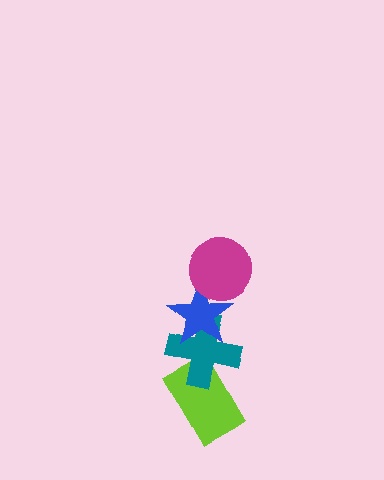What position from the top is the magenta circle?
The magenta circle is 1st from the top.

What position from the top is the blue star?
The blue star is 2nd from the top.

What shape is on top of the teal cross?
The blue star is on top of the teal cross.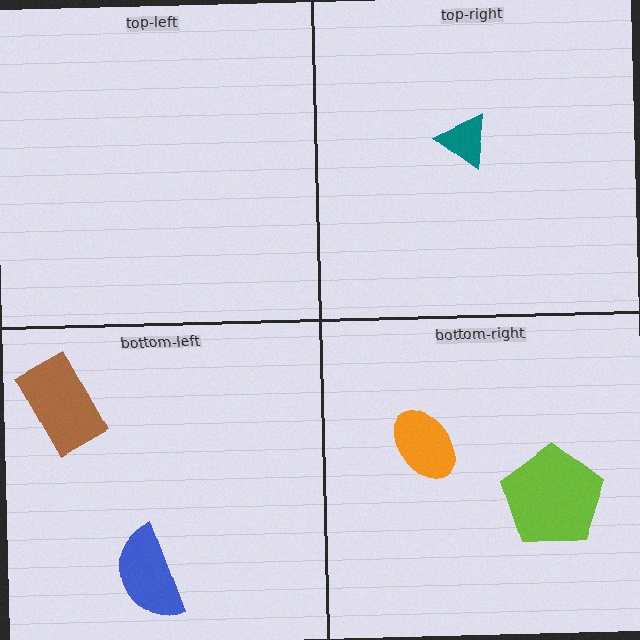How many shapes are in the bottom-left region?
2.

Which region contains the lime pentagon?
The bottom-right region.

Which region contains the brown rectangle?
The bottom-left region.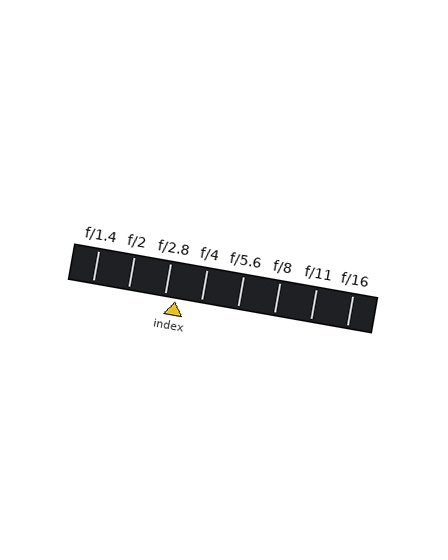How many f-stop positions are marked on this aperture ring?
There are 8 f-stop positions marked.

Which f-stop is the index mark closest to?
The index mark is closest to f/2.8.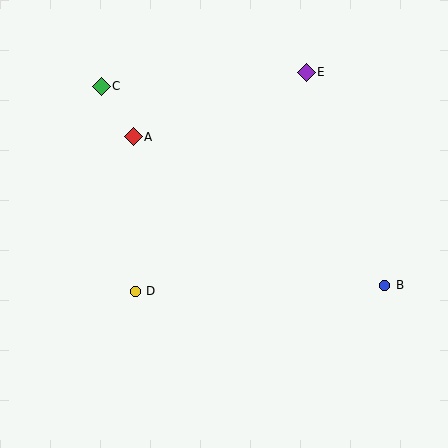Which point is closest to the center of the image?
Point D at (135, 291) is closest to the center.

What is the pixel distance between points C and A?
The distance between C and A is 60 pixels.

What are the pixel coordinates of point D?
Point D is at (135, 291).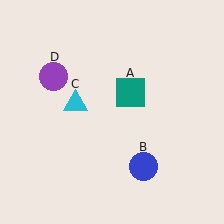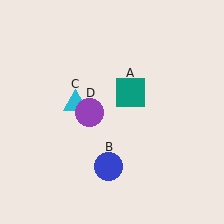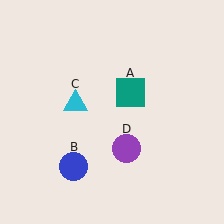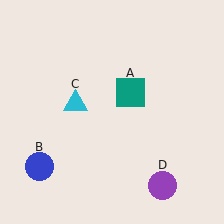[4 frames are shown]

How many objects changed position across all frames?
2 objects changed position: blue circle (object B), purple circle (object D).